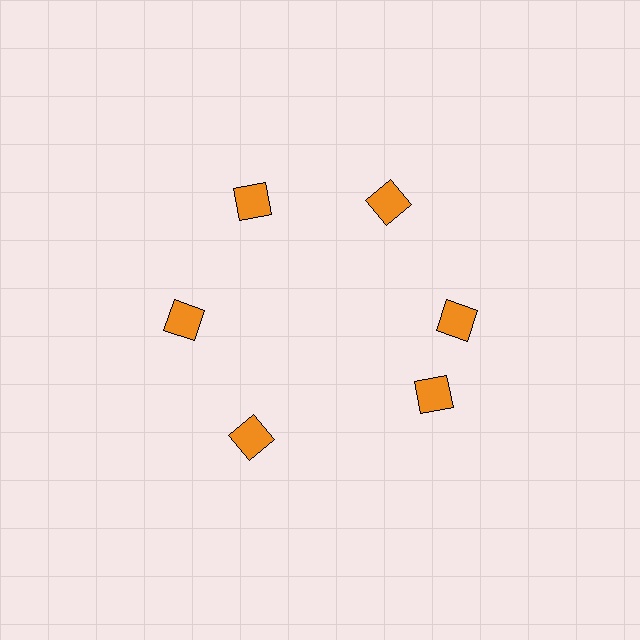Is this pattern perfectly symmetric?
No. The 6 orange diamonds are arranged in a ring, but one element near the 5 o'clock position is rotated out of alignment along the ring, breaking the 6-fold rotational symmetry.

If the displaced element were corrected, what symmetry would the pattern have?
It would have 6-fold rotational symmetry — the pattern would map onto itself every 60 degrees.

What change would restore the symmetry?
The symmetry would be restored by rotating it back into even spacing with its neighbors so that all 6 diamonds sit at equal angles and equal distance from the center.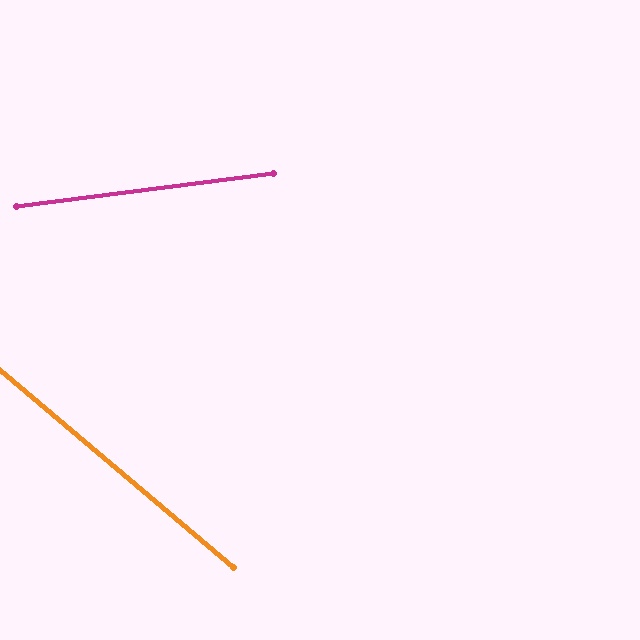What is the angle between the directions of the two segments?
Approximately 48 degrees.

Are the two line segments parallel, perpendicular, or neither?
Neither parallel nor perpendicular — they differ by about 48°.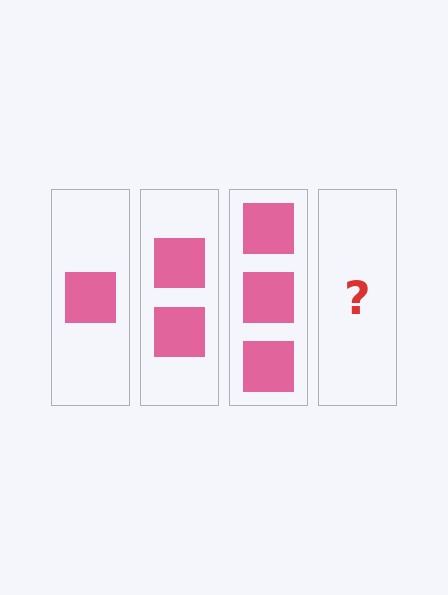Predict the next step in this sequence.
The next step is 4 squares.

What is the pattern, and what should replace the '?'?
The pattern is that each step adds one more square. The '?' should be 4 squares.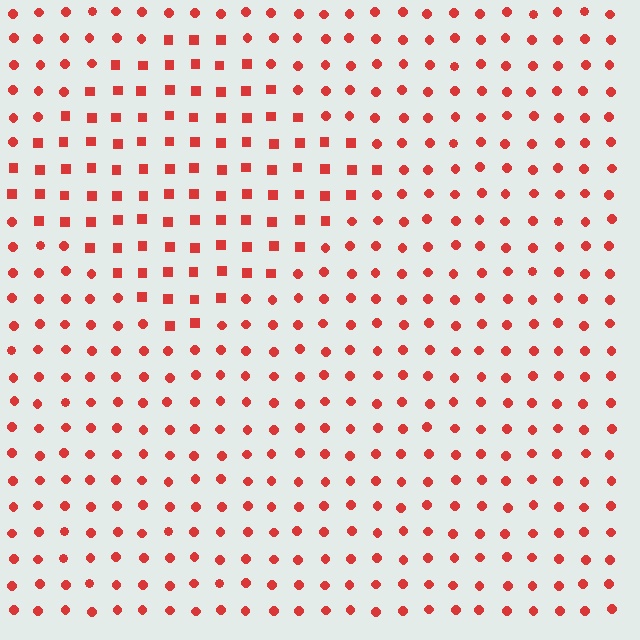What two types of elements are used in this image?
The image uses squares inside the diamond region and circles outside it.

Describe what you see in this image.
The image is filled with small red elements arranged in a uniform grid. A diamond-shaped region contains squares, while the surrounding area contains circles. The boundary is defined purely by the change in element shape.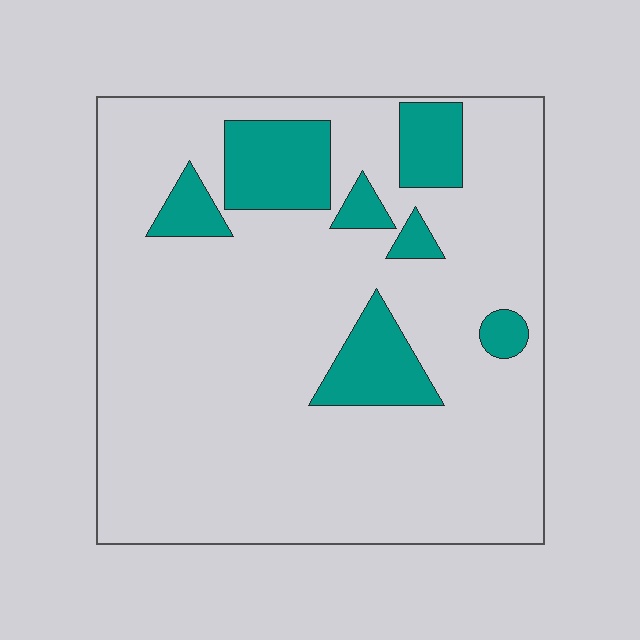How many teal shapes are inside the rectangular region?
7.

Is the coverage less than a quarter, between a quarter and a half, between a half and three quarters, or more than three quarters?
Less than a quarter.